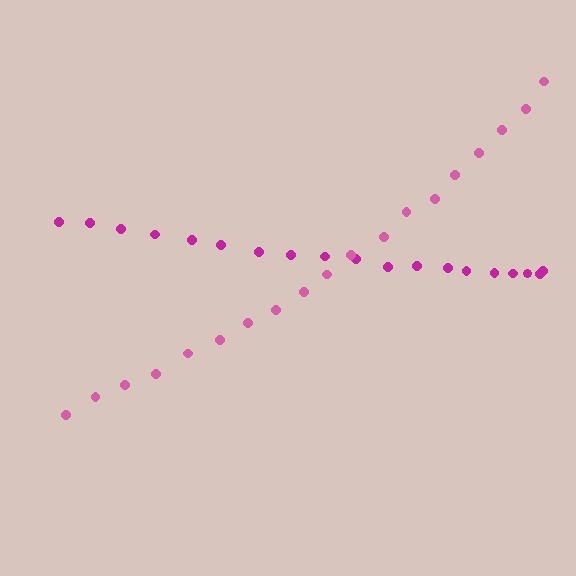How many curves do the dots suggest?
There are 2 distinct paths.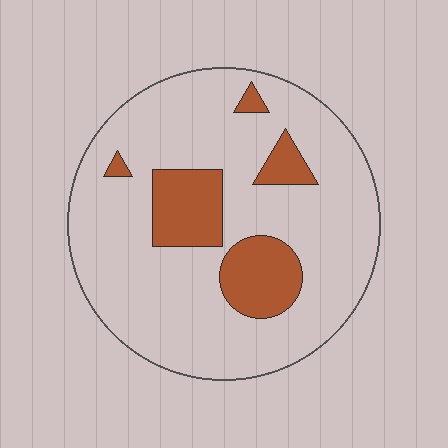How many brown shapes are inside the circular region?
5.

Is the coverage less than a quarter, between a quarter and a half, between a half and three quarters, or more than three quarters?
Less than a quarter.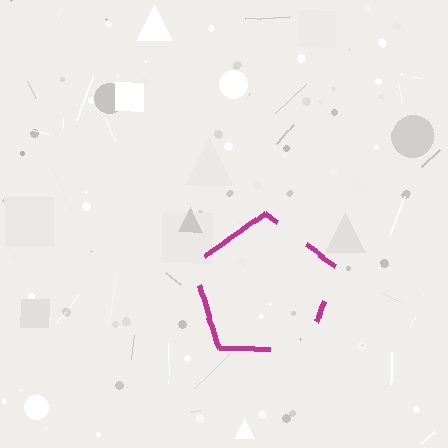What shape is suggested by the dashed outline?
The dashed outline suggests a pentagon.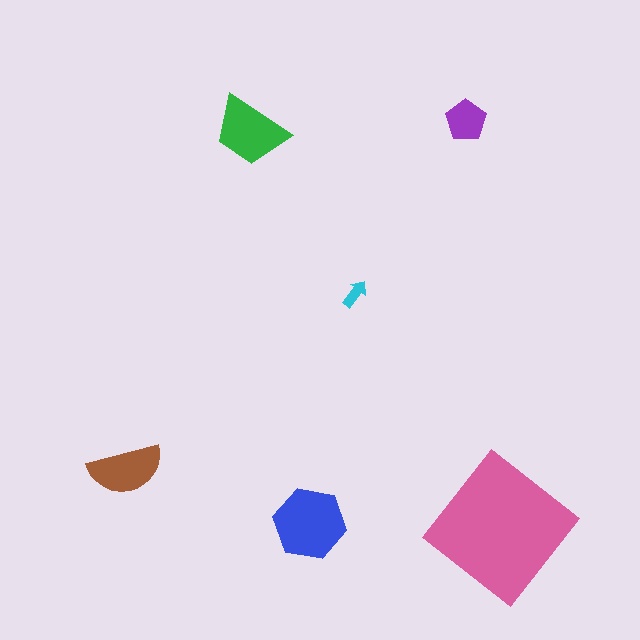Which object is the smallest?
The cyan arrow.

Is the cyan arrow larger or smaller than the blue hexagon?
Smaller.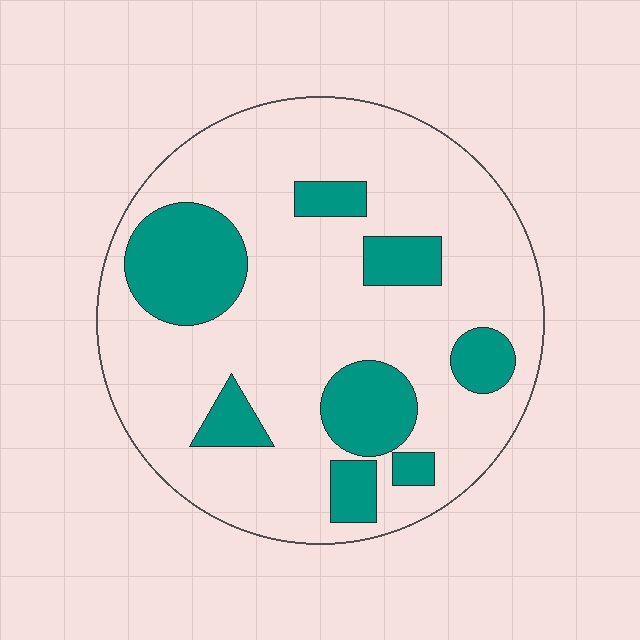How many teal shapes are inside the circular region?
8.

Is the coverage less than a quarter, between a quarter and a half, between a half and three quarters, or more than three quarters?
Less than a quarter.